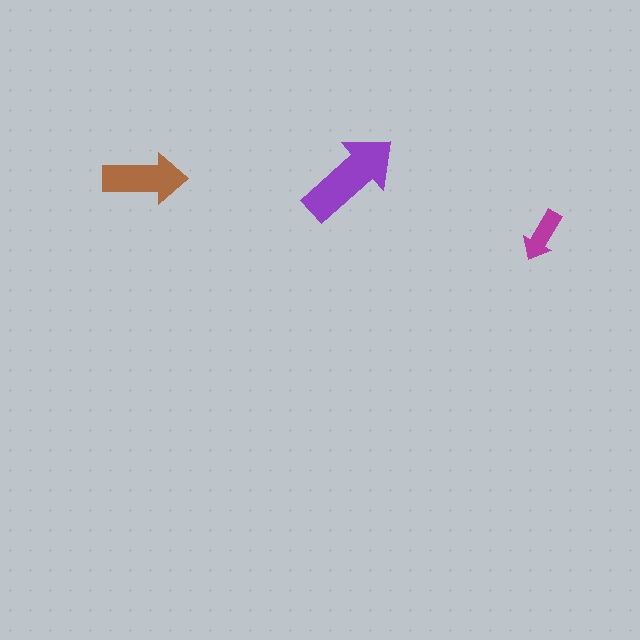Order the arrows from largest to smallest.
the purple one, the brown one, the magenta one.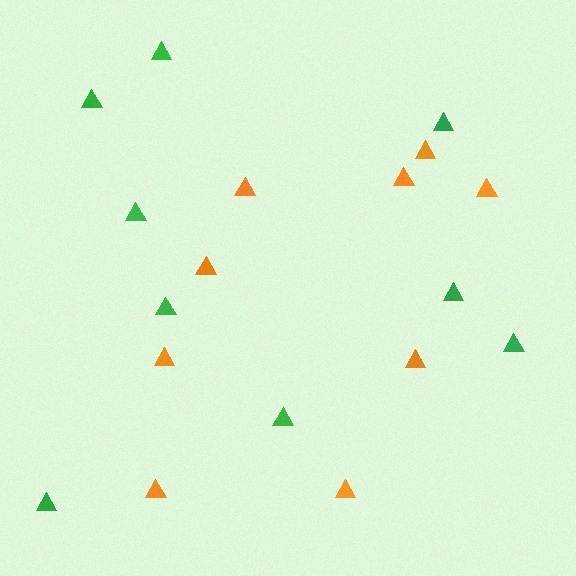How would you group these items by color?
There are 2 groups: one group of orange triangles (9) and one group of green triangles (9).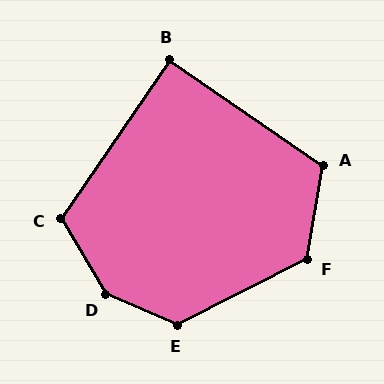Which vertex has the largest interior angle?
D, at approximately 144 degrees.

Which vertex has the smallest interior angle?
B, at approximately 90 degrees.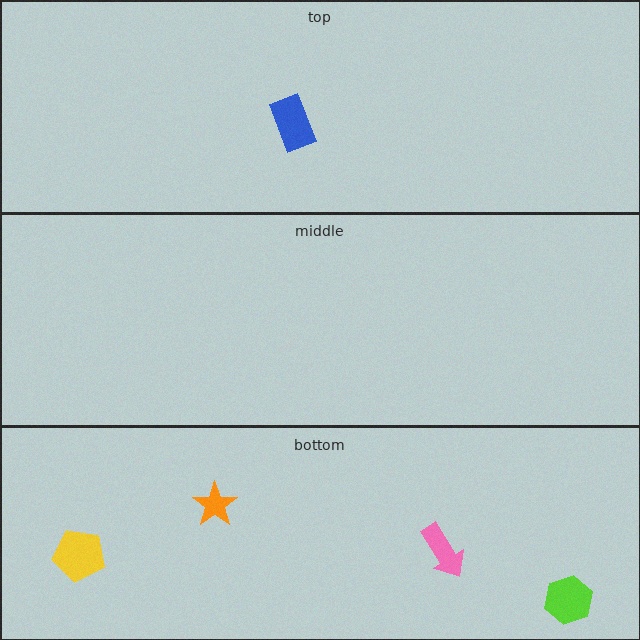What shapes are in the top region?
The blue rectangle.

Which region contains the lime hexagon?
The bottom region.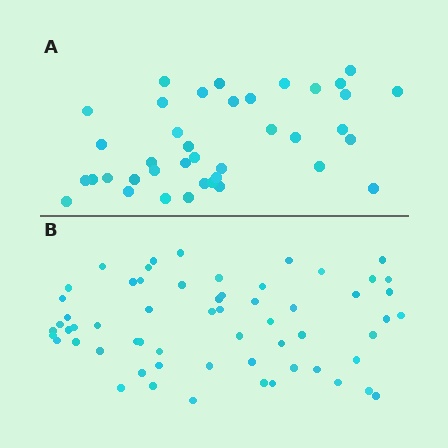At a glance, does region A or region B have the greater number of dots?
Region B (the bottom region) has more dots.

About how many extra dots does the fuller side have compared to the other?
Region B has approximately 20 more dots than region A.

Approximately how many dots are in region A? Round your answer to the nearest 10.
About 40 dots. (The exact count is 39, which rounds to 40.)